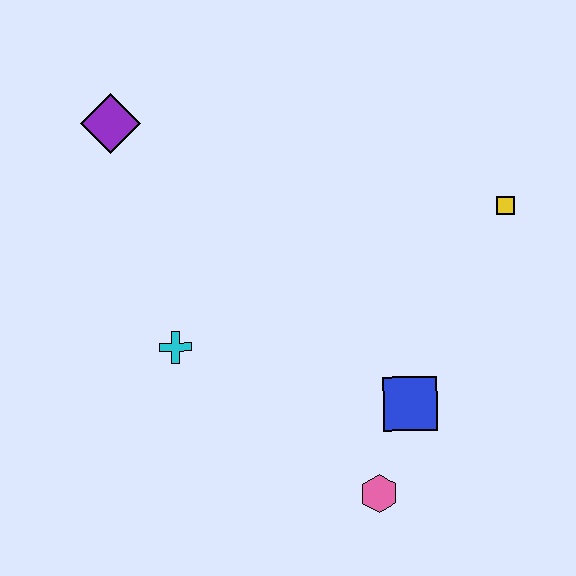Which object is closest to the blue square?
The pink hexagon is closest to the blue square.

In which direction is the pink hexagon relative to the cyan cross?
The pink hexagon is to the right of the cyan cross.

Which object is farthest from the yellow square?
The purple diamond is farthest from the yellow square.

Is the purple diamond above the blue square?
Yes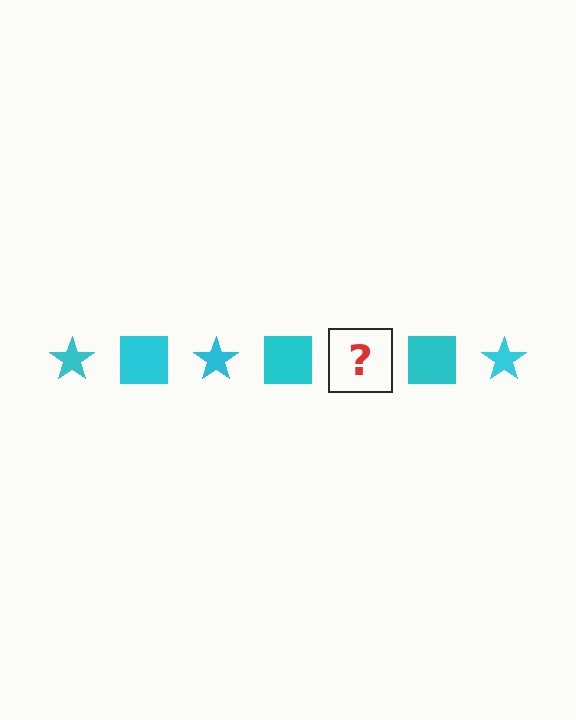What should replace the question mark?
The question mark should be replaced with a cyan star.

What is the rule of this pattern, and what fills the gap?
The rule is that the pattern cycles through star, square shapes in cyan. The gap should be filled with a cyan star.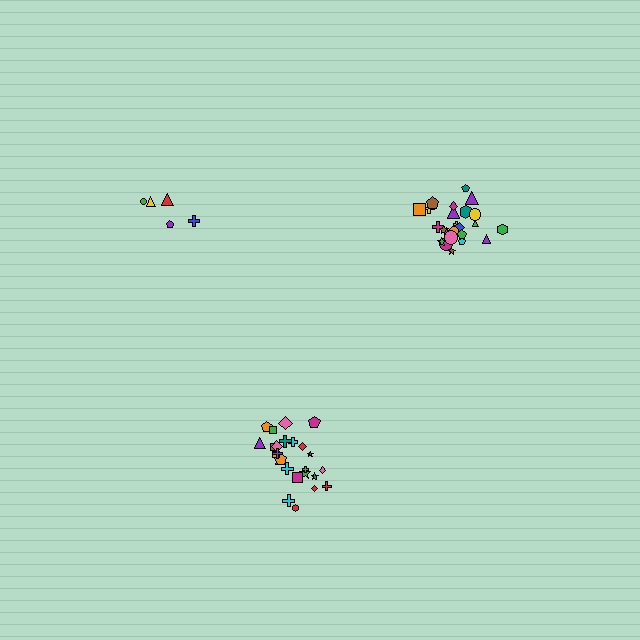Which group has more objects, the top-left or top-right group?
The top-right group.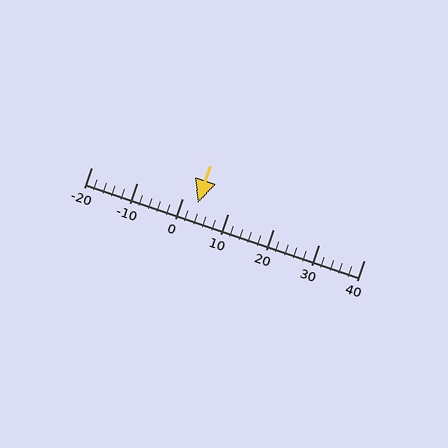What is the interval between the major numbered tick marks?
The major tick marks are spaced 10 units apart.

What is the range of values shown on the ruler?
The ruler shows values from -20 to 40.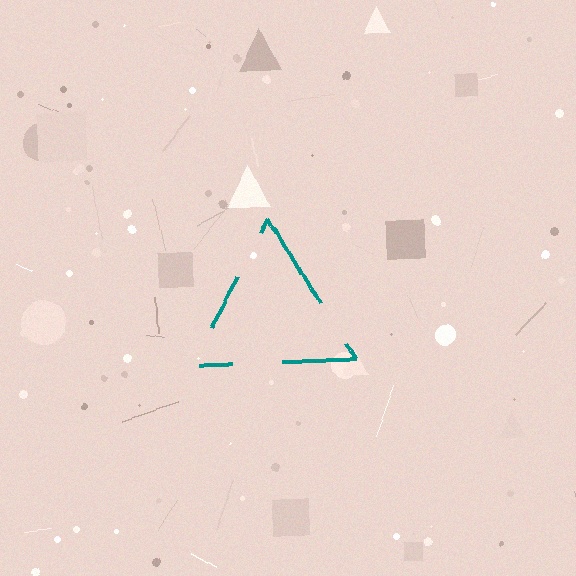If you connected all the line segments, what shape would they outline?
They would outline a triangle.